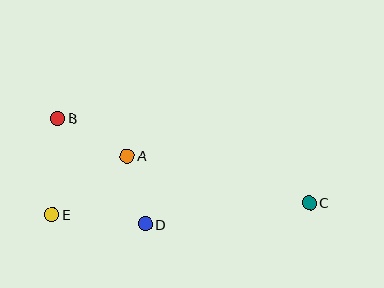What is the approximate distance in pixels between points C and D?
The distance between C and D is approximately 165 pixels.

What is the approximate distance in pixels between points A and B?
The distance between A and B is approximately 79 pixels.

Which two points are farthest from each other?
Points B and C are farthest from each other.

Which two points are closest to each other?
Points A and D are closest to each other.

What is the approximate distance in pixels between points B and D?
The distance between B and D is approximately 137 pixels.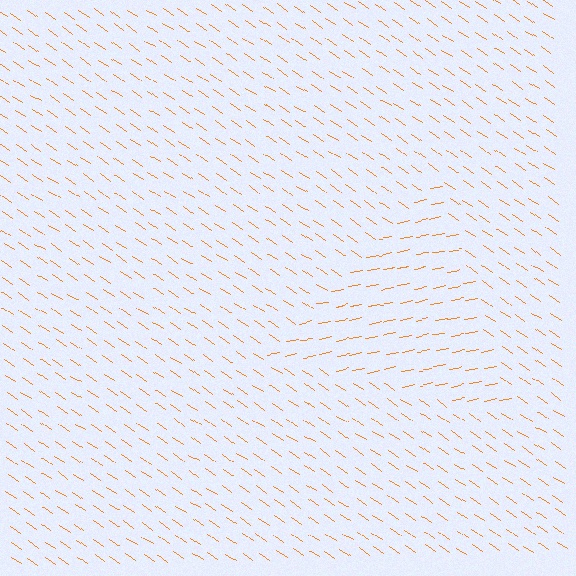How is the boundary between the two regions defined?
The boundary is defined purely by a change in line orientation (approximately 45 degrees difference). All lines are the same color and thickness.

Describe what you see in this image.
The image is filled with small orange line segments. A triangle region in the image has lines oriented differently from the surrounding lines, creating a visible texture boundary.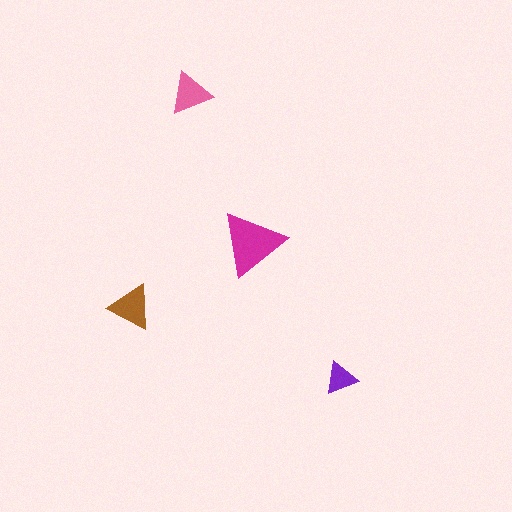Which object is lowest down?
The purple triangle is bottommost.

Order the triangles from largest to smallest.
the magenta one, the brown one, the pink one, the purple one.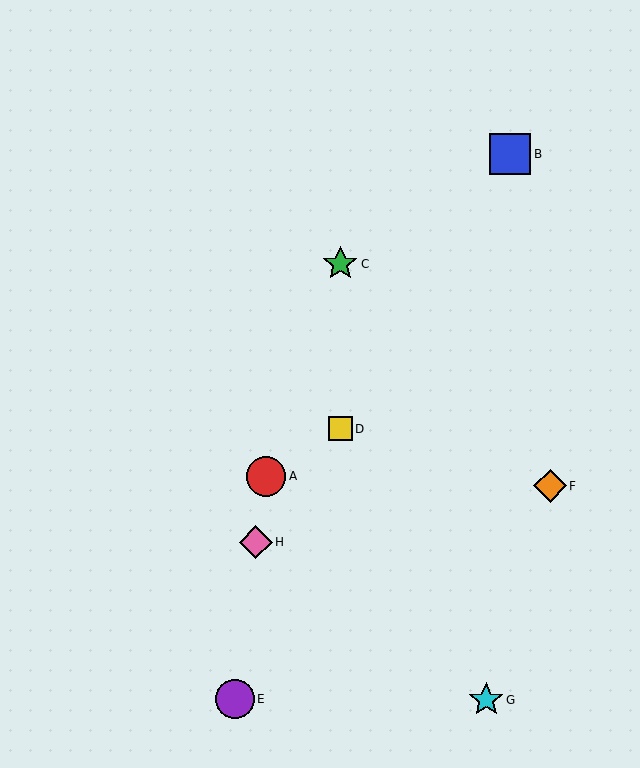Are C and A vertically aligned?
No, C is at x≈340 and A is at x≈266.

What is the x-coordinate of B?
Object B is at x≈510.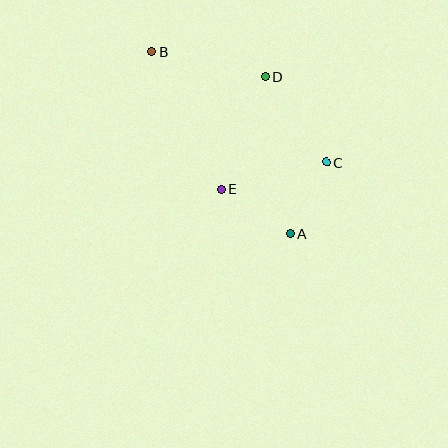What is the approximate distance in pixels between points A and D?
The distance between A and D is approximately 159 pixels.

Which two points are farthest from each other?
Points A and B are farthest from each other.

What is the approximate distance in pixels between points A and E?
The distance between A and E is approximately 82 pixels.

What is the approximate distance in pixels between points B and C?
The distance between B and C is approximately 207 pixels.